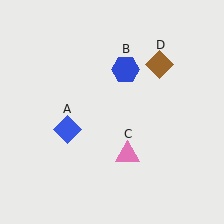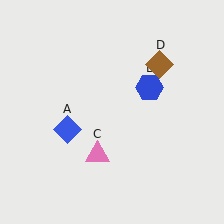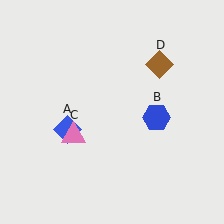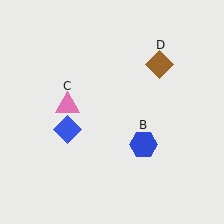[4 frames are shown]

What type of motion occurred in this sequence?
The blue hexagon (object B), pink triangle (object C) rotated clockwise around the center of the scene.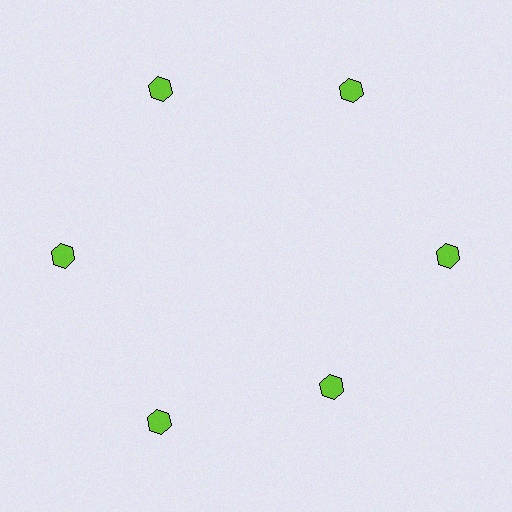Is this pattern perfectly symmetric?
No. The 6 lime hexagons are arranged in a ring, but one element near the 5 o'clock position is pulled inward toward the center, breaking the 6-fold rotational symmetry.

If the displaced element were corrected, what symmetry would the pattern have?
It would have 6-fold rotational symmetry — the pattern would map onto itself every 60 degrees.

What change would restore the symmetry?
The symmetry would be restored by moving it outward, back onto the ring so that all 6 hexagons sit at equal angles and equal distance from the center.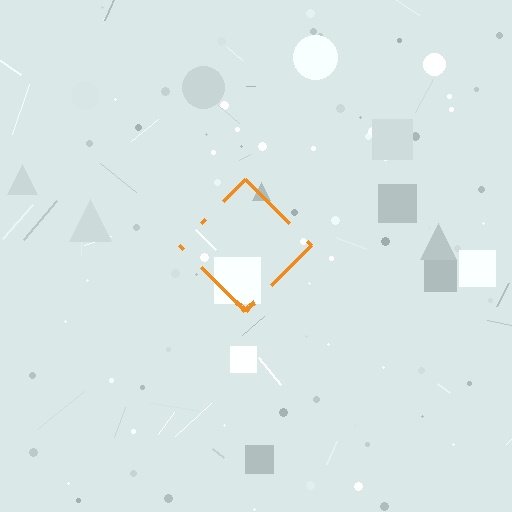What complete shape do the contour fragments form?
The contour fragments form a diamond.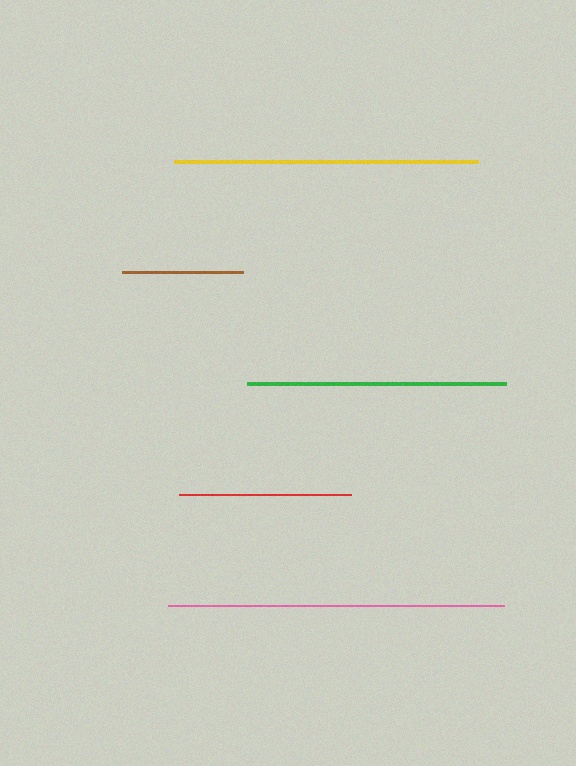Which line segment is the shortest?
The brown line is the shortest at approximately 122 pixels.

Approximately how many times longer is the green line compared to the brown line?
The green line is approximately 2.1 times the length of the brown line.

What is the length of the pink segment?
The pink segment is approximately 335 pixels long.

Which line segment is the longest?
The pink line is the longest at approximately 335 pixels.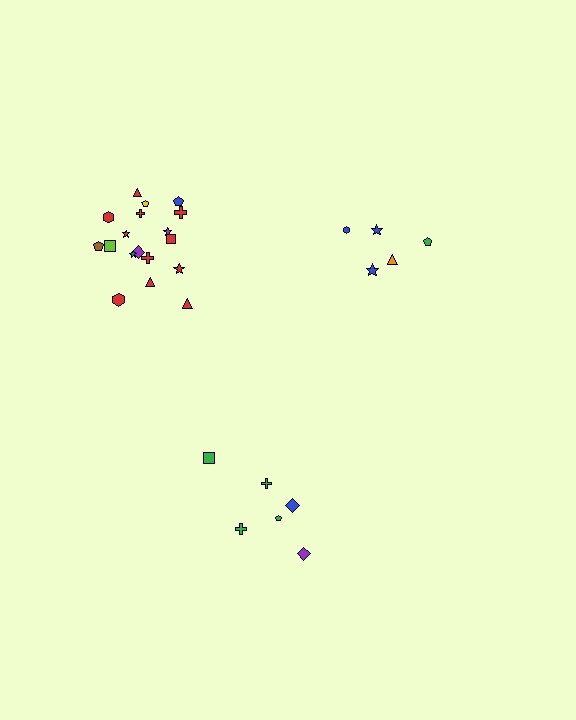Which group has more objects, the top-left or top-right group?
The top-left group.